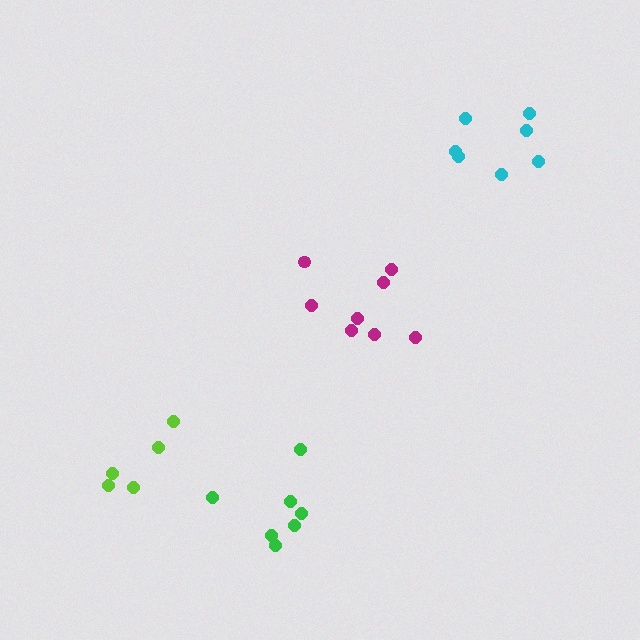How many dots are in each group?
Group 1: 7 dots, Group 2: 5 dots, Group 3: 8 dots, Group 4: 7 dots (27 total).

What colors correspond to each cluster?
The clusters are colored: green, lime, magenta, cyan.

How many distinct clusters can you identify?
There are 4 distinct clusters.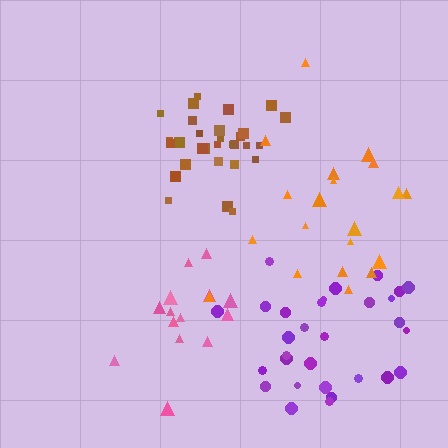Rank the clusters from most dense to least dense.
brown, purple, pink, orange.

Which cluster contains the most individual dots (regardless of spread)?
Brown (30).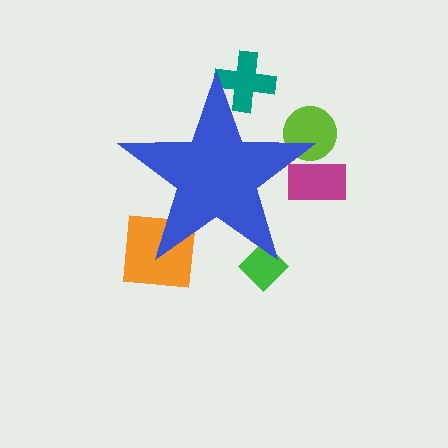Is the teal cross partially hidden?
Yes, the teal cross is partially hidden behind the blue star.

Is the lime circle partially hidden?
Yes, the lime circle is partially hidden behind the blue star.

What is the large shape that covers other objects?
A blue star.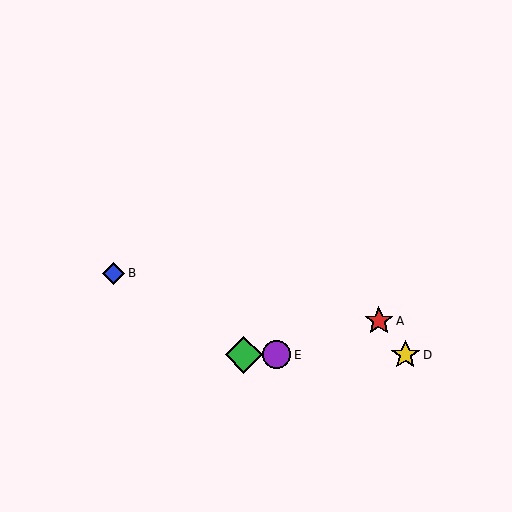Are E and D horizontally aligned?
Yes, both are at y≈355.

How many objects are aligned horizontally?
3 objects (C, D, E) are aligned horizontally.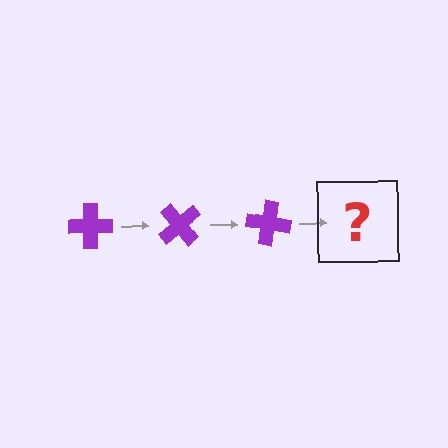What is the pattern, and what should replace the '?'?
The pattern is that the cross rotates 50 degrees each step. The '?' should be a purple cross rotated 150 degrees.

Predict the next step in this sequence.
The next step is a purple cross rotated 150 degrees.